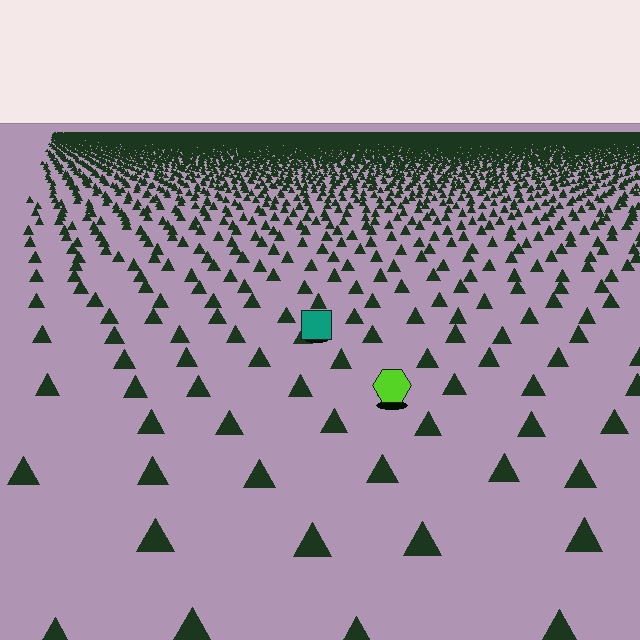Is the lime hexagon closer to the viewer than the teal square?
Yes. The lime hexagon is closer — you can tell from the texture gradient: the ground texture is coarser near it.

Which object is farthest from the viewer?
The teal square is farthest from the viewer. It appears smaller and the ground texture around it is denser.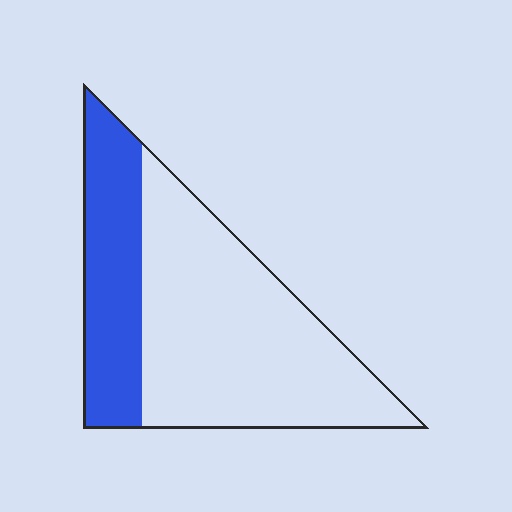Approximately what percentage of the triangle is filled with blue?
Approximately 30%.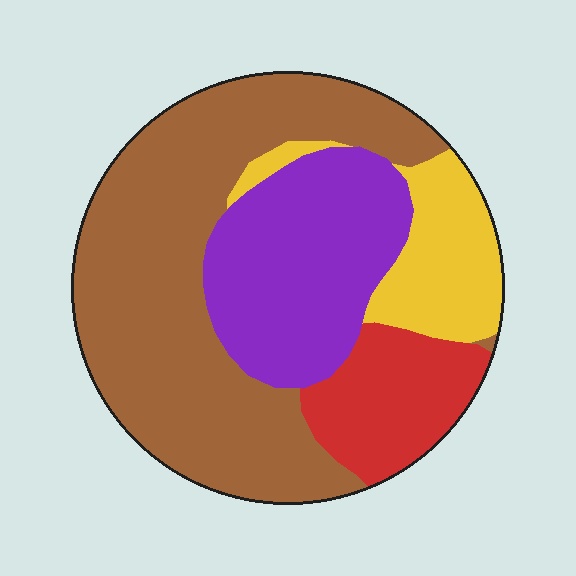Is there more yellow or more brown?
Brown.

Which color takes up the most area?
Brown, at roughly 50%.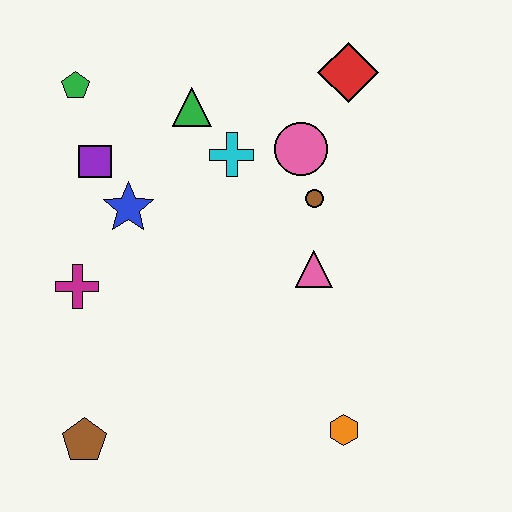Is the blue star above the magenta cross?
Yes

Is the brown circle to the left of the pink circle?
No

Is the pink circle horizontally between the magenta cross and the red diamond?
Yes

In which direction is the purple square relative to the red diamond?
The purple square is to the left of the red diamond.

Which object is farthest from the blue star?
The orange hexagon is farthest from the blue star.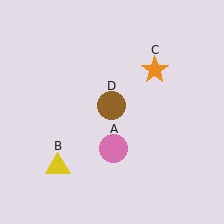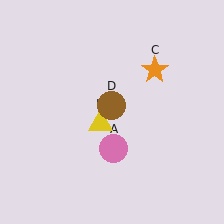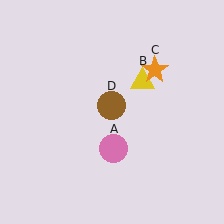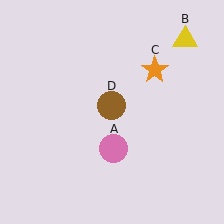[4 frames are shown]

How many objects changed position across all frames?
1 object changed position: yellow triangle (object B).